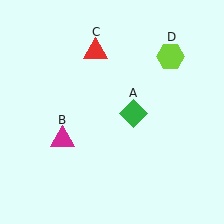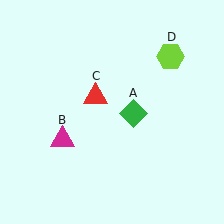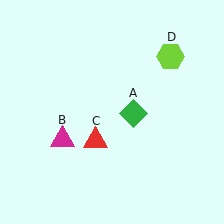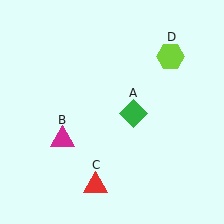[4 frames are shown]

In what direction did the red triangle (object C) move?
The red triangle (object C) moved down.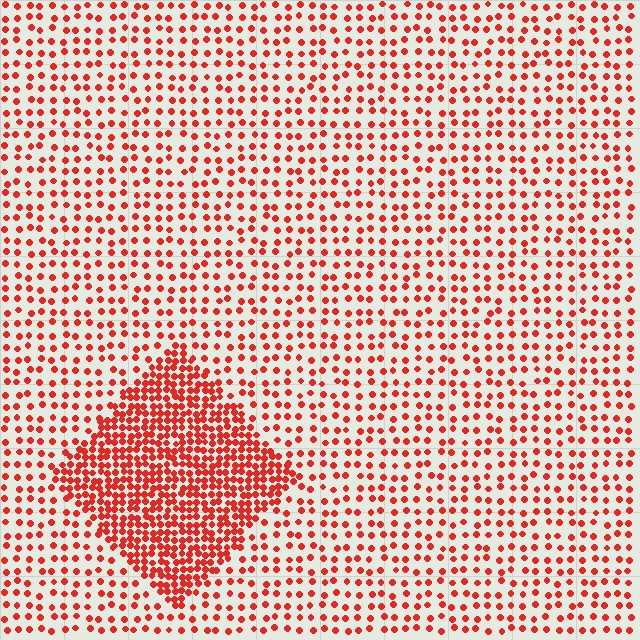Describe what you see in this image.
The image contains small red elements arranged at two different densities. A diamond-shaped region is visible where the elements are more densely packed than the surrounding area.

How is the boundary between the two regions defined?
The boundary is defined by a change in element density (approximately 2.5x ratio). All elements are the same color, size, and shape.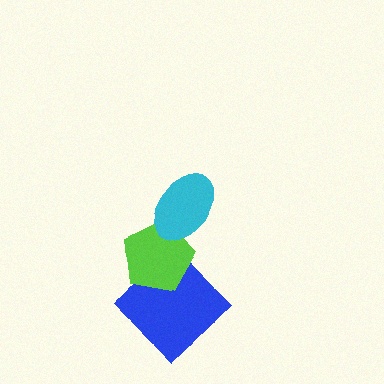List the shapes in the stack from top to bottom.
From top to bottom: the cyan ellipse, the lime pentagon, the blue diamond.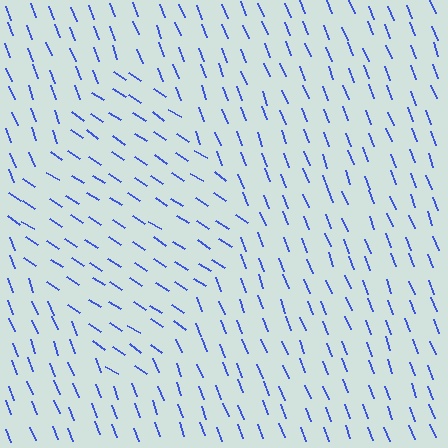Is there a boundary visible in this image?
Yes, there is a texture boundary formed by a change in line orientation.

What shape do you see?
I see a diamond.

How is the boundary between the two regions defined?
The boundary is defined purely by a change in line orientation (approximately 36 degrees difference). All lines are the same color and thickness.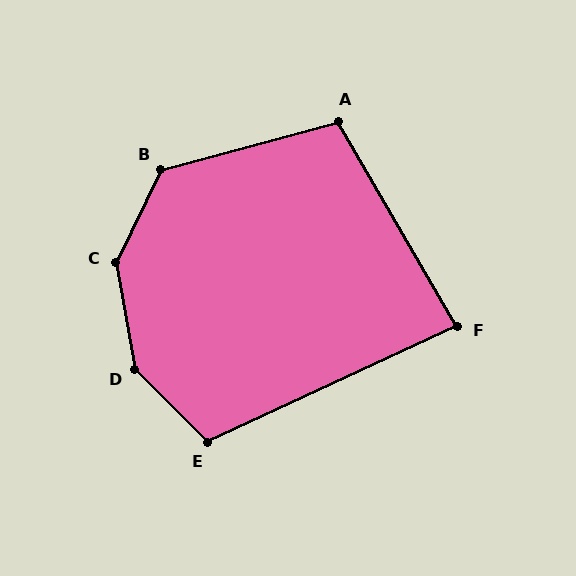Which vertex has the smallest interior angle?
F, at approximately 85 degrees.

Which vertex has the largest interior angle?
C, at approximately 145 degrees.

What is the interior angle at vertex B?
Approximately 131 degrees (obtuse).